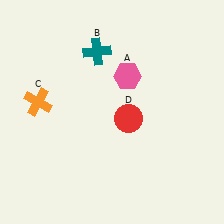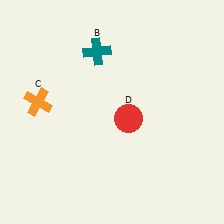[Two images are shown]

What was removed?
The pink hexagon (A) was removed in Image 2.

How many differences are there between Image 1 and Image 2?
There is 1 difference between the two images.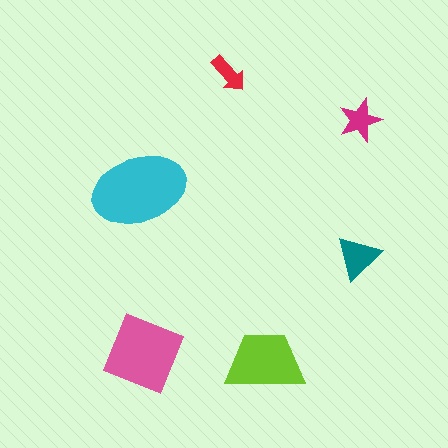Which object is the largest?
The cyan ellipse.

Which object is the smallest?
The red arrow.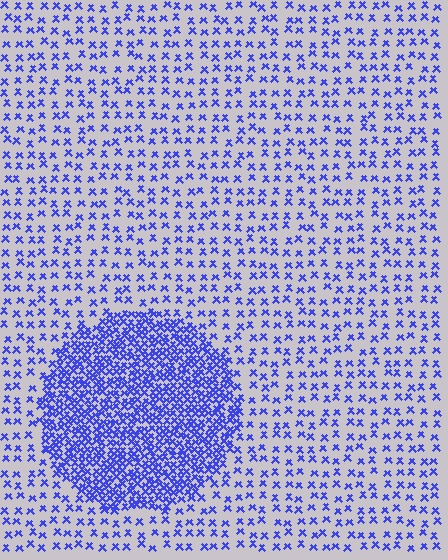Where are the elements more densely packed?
The elements are more densely packed inside the circle boundary.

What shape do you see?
I see a circle.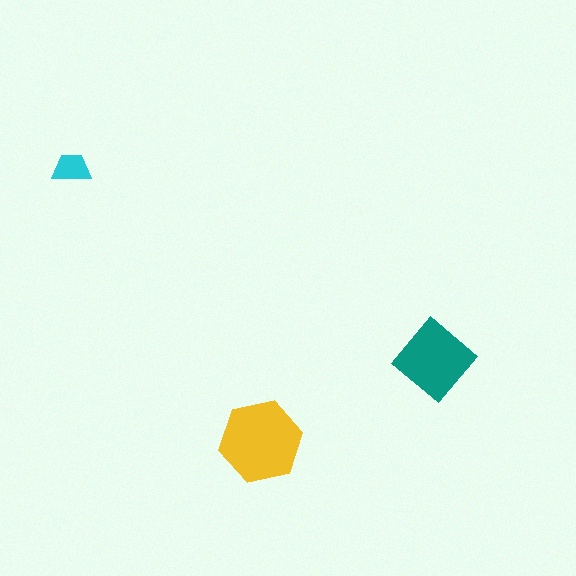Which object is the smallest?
The cyan trapezoid.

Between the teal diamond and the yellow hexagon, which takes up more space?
The yellow hexagon.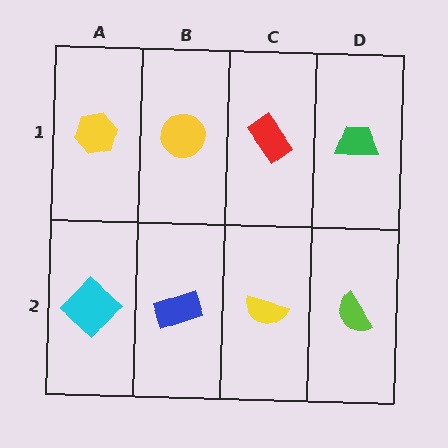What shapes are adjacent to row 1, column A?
A cyan diamond (row 2, column A), a yellow circle (row 1, column B).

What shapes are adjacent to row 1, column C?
A yellow semicircle (row 2, column C), a yellow circle (row 1, column B), a green trapezoid (row 1, column D).